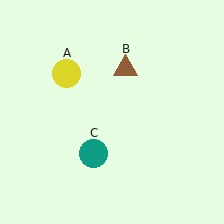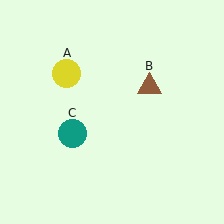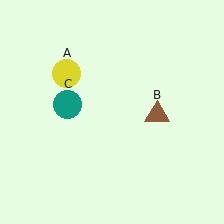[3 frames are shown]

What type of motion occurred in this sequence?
The brown triangle (object B), teal circle (object C) rotated clockwise around the center of the scene.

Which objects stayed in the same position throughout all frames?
Yellow circle (object A) remained stationary.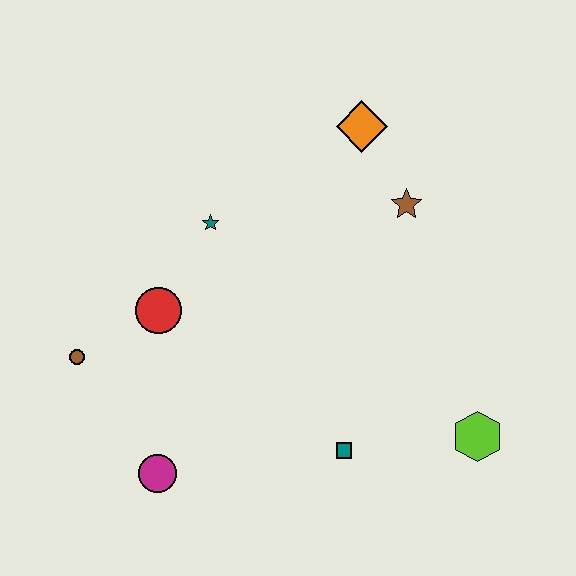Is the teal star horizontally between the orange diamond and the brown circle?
Yes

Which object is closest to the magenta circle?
The brown circle is closest to the magenta circle.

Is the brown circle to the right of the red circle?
No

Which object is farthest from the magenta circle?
The orange diamond is farthest from the magenta circle.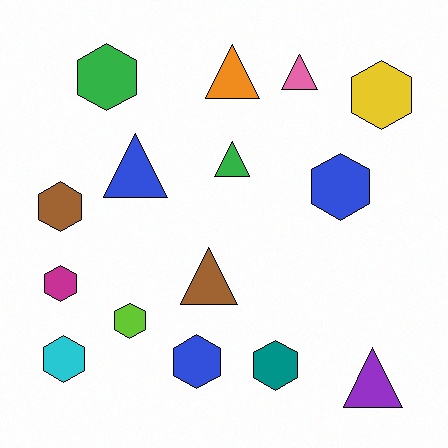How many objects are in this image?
There are 15 objects.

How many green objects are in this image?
There are 2 green objects.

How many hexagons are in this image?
There are 9 hexagons.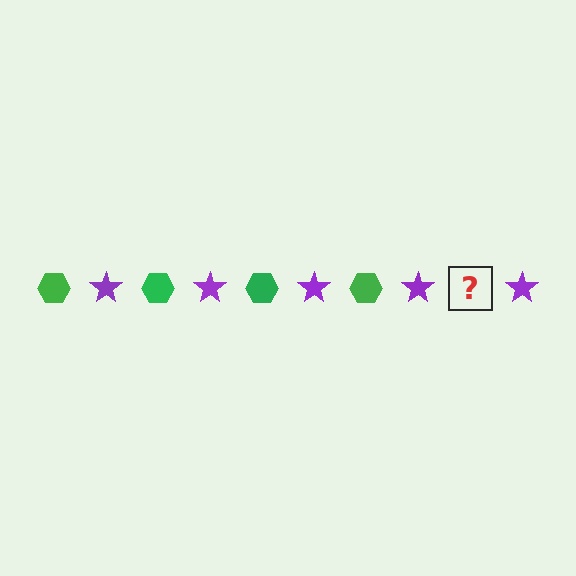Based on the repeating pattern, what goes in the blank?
The blank should be a green hexagon.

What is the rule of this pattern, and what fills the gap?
The rule is that the pattern alternates between green hexagon and purple star. The gap should be filled with a green hexagon.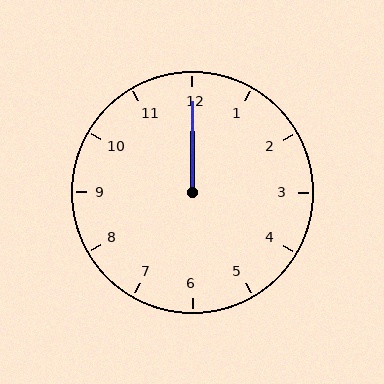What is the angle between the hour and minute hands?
Approximately 0 degrees.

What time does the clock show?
12:00.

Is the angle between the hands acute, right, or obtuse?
It is acute.